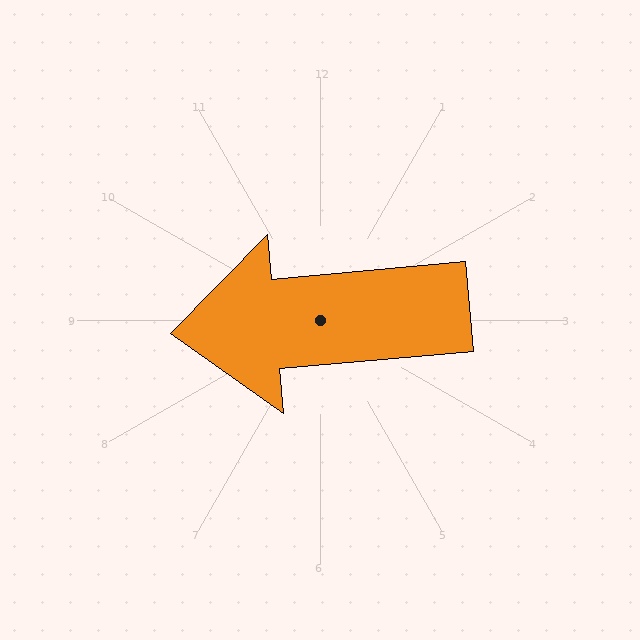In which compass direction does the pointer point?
West.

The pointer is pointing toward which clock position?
Roughly 9 o'clock.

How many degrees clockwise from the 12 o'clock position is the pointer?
Approximately 265 degrees.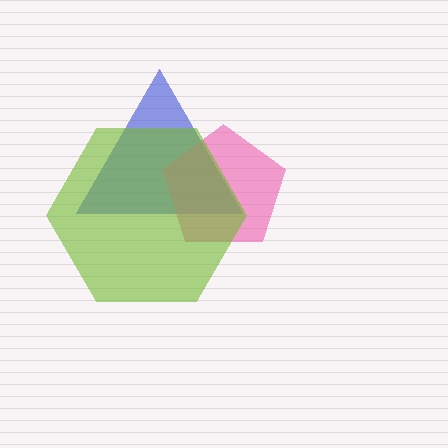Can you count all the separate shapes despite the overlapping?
Yes, there are 3 separate shapes.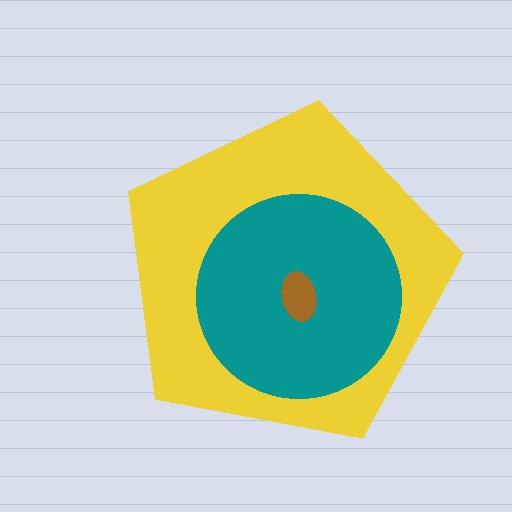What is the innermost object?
The brown ellipse.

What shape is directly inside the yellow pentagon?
The teal circle.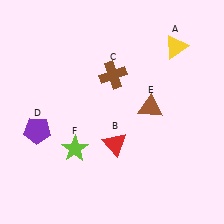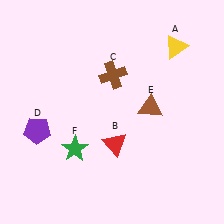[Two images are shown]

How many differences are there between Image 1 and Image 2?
There is 1 difference between the two images.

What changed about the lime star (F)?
In Image 1, F is lime. In Image 2, it changed to green.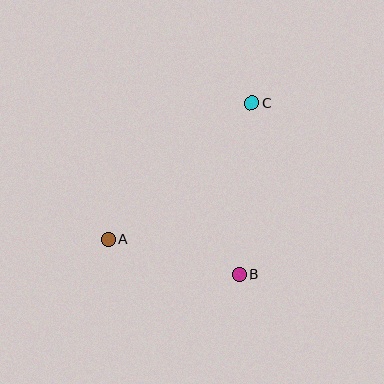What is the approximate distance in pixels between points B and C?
The distance between B and C is approximately 172 pixels.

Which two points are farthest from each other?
Points A and C are farthest from each other.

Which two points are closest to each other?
Points A and B are closest to each other.